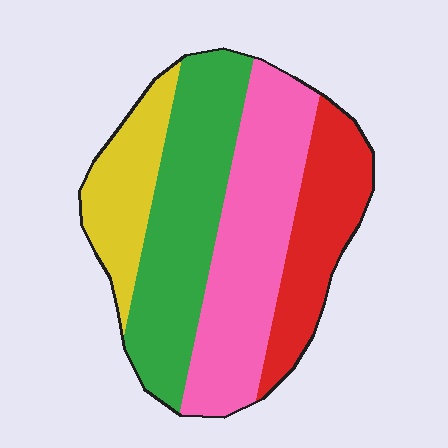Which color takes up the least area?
Yellow, at roughly 15%.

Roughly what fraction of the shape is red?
Red covers 20% of the shape.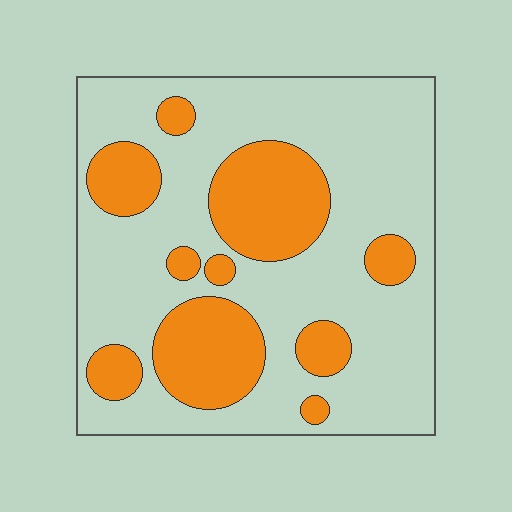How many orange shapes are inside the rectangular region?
10.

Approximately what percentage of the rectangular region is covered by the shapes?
Approximately 30%.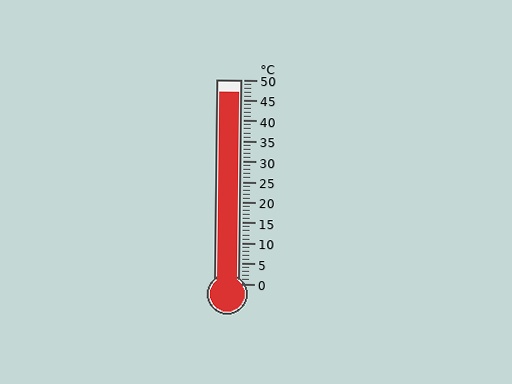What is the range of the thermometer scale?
The thermometer scale ranges from 0°C to 50°C.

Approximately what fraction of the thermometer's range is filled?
The thermometer is filled to approximately 95% of its range.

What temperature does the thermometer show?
The thermometer shows approximately 47°C.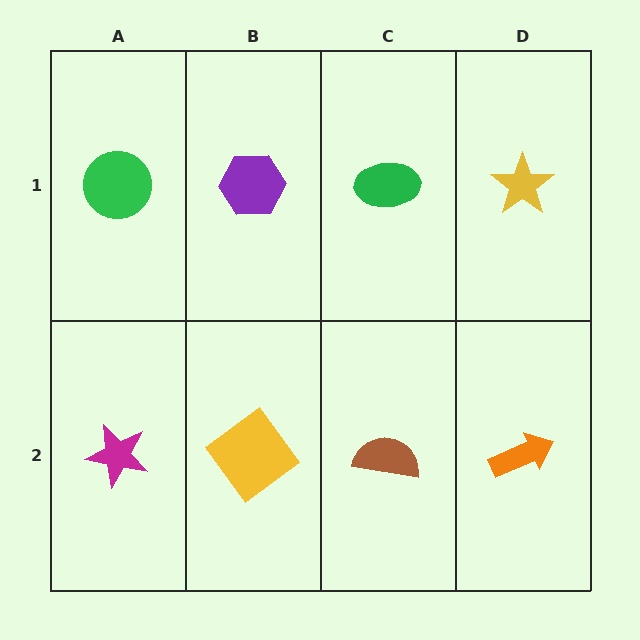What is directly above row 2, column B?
A purple hexagon.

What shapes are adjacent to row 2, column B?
A purple hexagon (row 1, column B), a magenta star (row 2, column A), a brown semicircle (row 2, column C).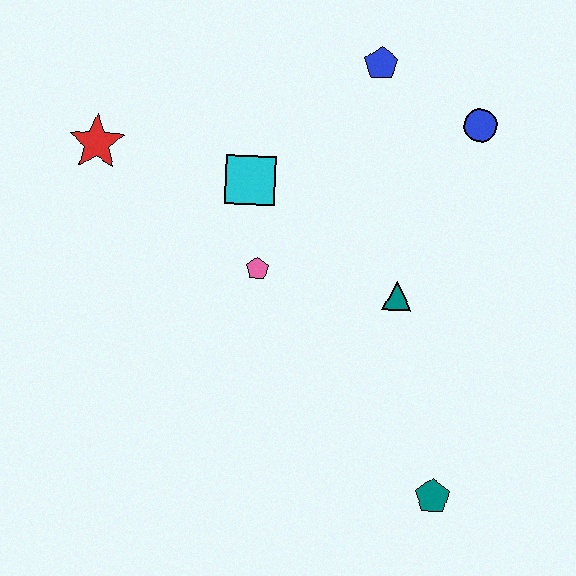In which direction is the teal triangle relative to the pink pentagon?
The teal triangle is to the right of the pink pentagon.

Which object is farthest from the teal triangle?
The red star is farthest from the teal triangle.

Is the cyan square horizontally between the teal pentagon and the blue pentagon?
No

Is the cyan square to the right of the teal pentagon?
No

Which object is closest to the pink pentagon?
The cyan square is closest to the pink pentagon.